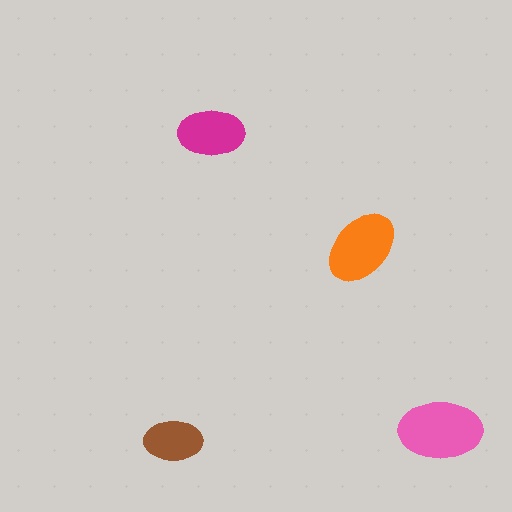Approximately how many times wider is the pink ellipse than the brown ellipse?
About 1.5 times wider.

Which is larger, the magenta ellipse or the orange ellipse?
The orange one.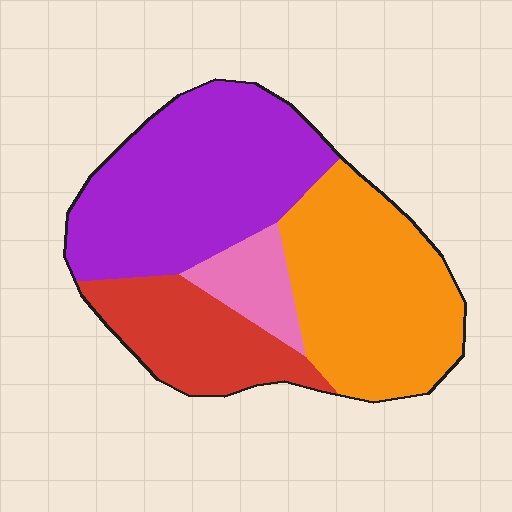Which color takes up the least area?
Pink, at roughly 10%.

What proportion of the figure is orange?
Orange covers about 35% of the figure.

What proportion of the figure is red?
Red covers 19% of the figure.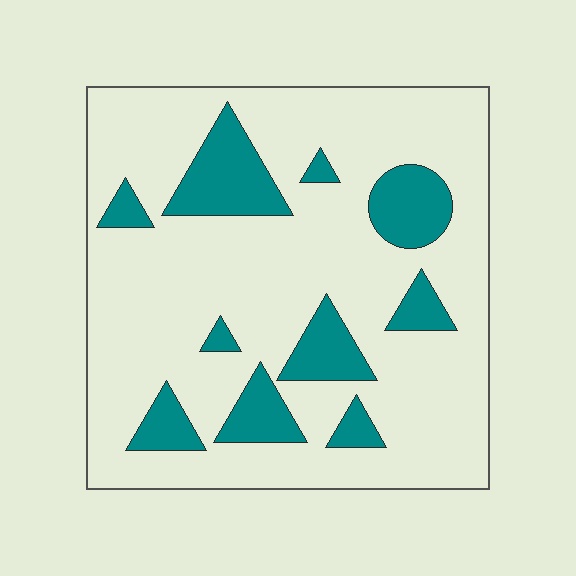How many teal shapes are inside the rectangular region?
10.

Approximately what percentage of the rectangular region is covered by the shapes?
Approximately 20%.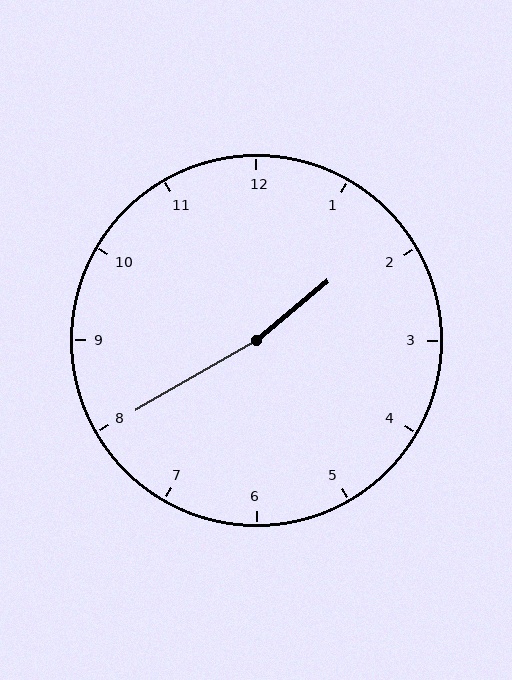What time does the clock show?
1:40.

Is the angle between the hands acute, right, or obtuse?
It is obtuse.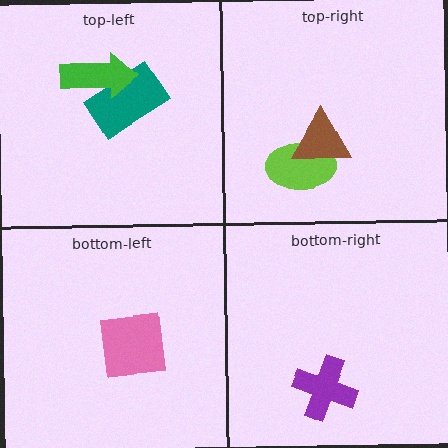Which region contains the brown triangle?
The top-right region.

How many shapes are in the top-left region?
2.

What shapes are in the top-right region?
The lime ellipse, the brown triangle.